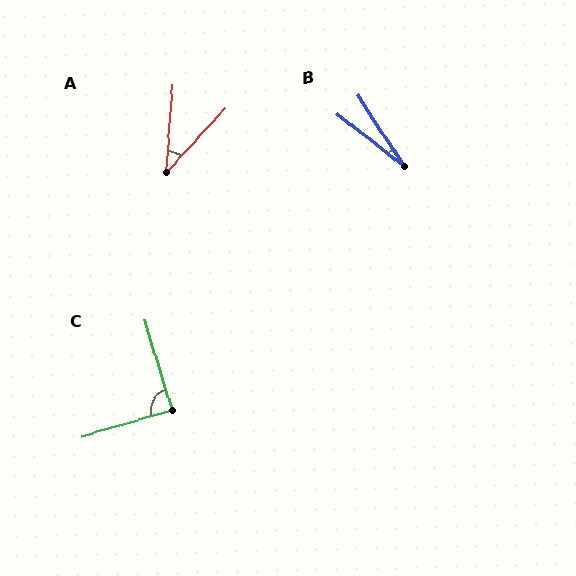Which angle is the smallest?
B, at approximately 19 degrees.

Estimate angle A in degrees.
Approximately 38 degrees.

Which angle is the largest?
C, at approximately 89 degrees.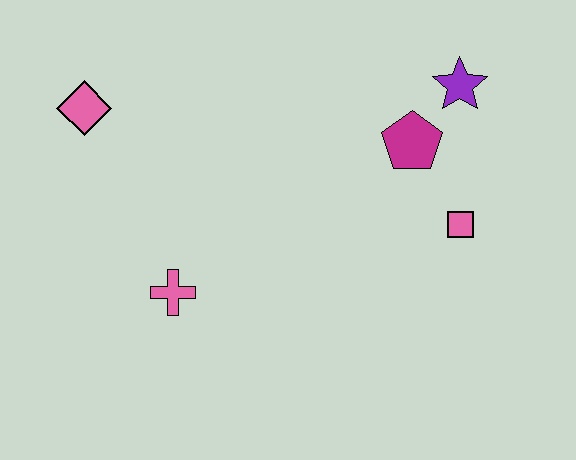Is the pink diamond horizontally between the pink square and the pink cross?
No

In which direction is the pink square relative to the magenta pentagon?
The pink square is below the magenta pentagon.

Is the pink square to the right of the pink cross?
Yes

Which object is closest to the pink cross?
The pink diamond is closest to the pink cross.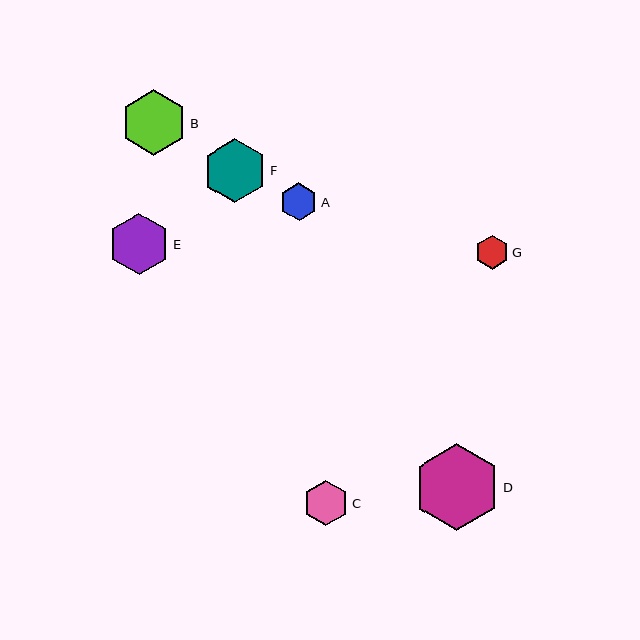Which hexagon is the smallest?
Hexagon G is the smallest with a size of approximately 34 pixels.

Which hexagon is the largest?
Hexagon D is the largest with a size of approximately 87 pixels.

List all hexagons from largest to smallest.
From largest to smallest: D, B, F, E, C, A, G.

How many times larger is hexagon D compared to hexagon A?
Hexagon D is approximately 2.3 times the size of hexagon A.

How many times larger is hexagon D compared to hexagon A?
Hexagon D is approximately 2.3 times the size of hexagon A.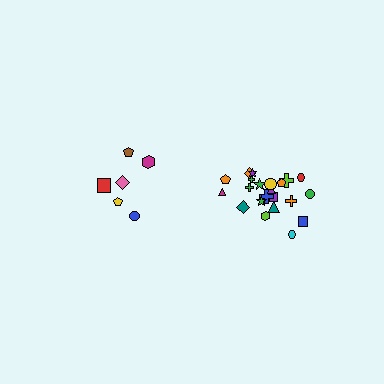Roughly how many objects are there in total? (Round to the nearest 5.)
Roughly 30 objects in total.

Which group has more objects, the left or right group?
The right group.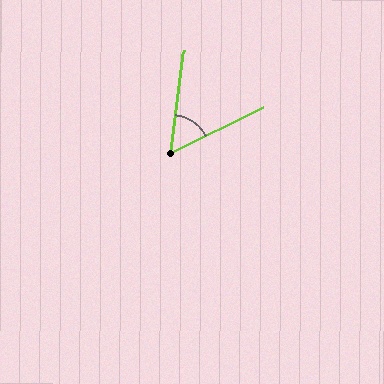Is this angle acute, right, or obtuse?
It is acute.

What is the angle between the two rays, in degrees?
Approximately 57 degrees.